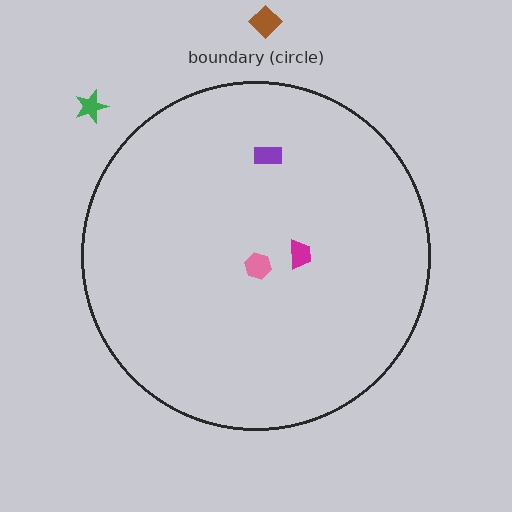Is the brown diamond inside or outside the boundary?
Outside.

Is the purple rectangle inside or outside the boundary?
Inside.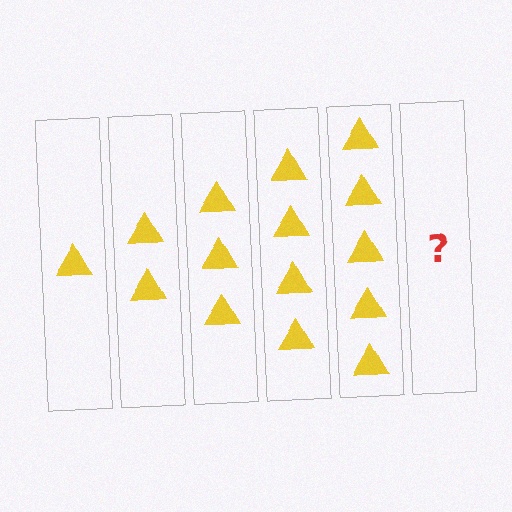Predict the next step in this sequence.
The next step is 6 triangles.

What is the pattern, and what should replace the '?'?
The pattern is that each step adds one more triangle. The '?' should be 6 triangles.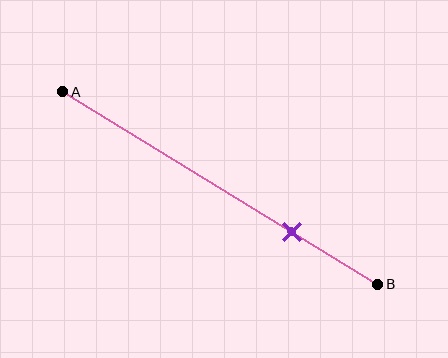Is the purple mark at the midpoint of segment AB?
No, the mark is at about 75% from A, not at the 50% midpoint.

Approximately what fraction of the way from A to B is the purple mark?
The purple mark is approximately 75% of the way from A to B.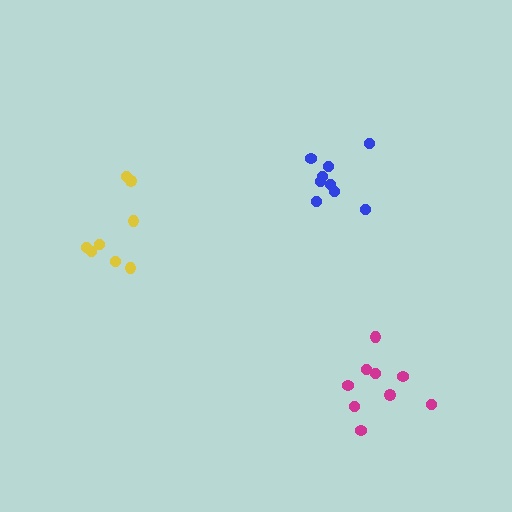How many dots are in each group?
Group 1: 9 dots, Group 2: 8 dots, Group 3: 9 dots (26 total).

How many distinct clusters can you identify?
There are 3 distinct clusters.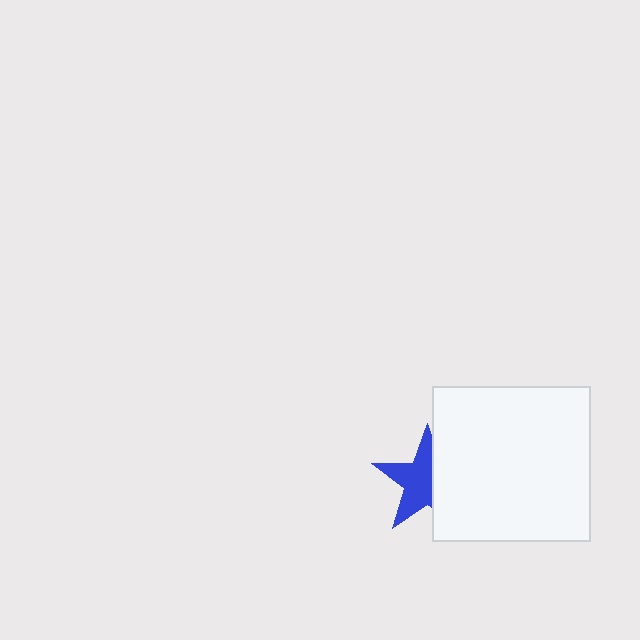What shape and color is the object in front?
The object in front is a white rectangle.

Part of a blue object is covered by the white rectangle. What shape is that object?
It is a star.